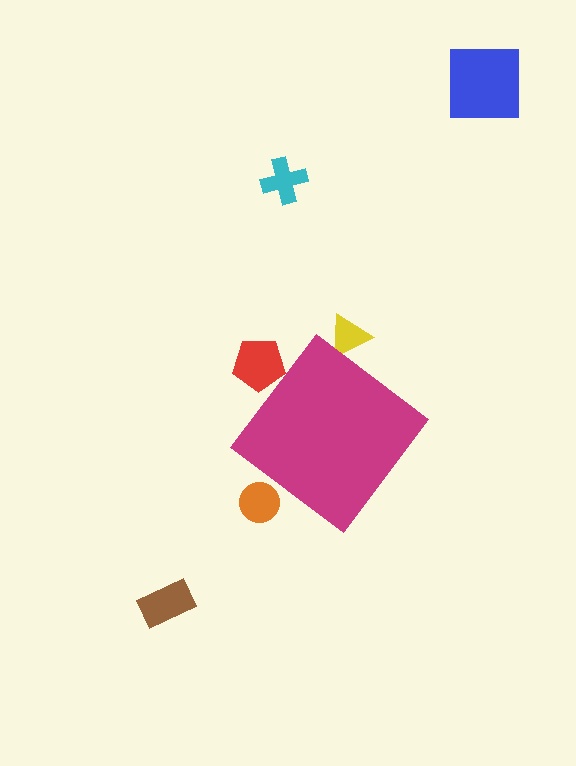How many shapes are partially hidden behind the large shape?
3 shapes are partially hidden.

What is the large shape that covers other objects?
A magenta diamond.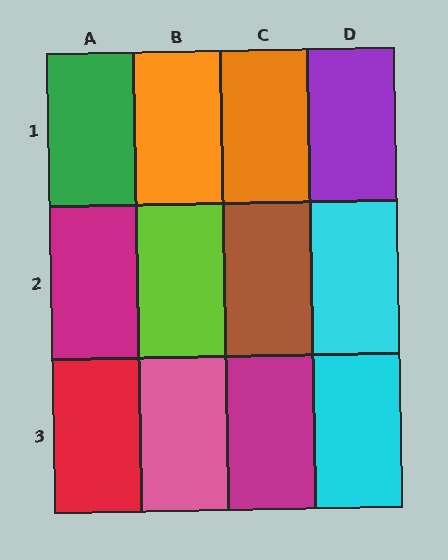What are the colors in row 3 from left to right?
Red, pink, magenta, cyan.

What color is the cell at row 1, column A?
Green.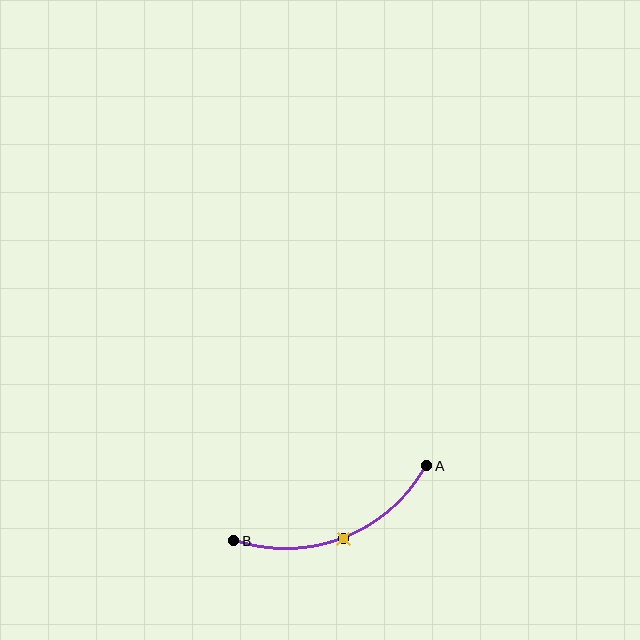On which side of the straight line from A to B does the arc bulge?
The arc bulges below the straight line connecting A and B.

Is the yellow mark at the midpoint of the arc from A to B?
Yes. The yellow mark lies on the arc at equal arc-length from both A and B — it is the arc midpoint.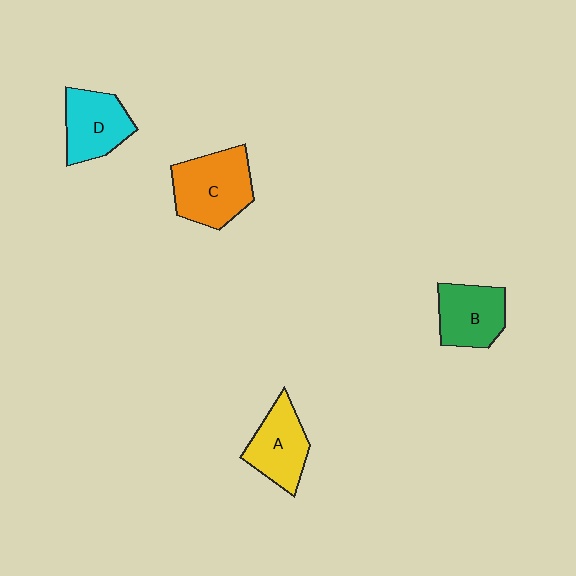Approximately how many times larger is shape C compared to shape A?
Approximately 1.3 times.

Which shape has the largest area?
Shape C (orange).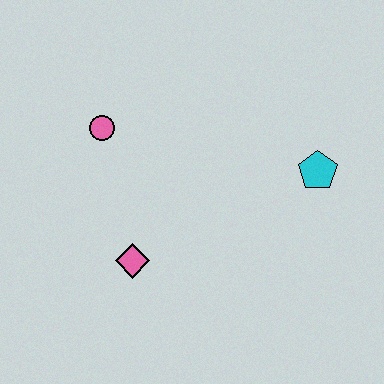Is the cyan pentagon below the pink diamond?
No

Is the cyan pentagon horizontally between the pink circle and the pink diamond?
No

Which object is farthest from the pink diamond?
The cyan pentagon is farthest from the pink diamond.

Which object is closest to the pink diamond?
The pink circle is closest to the pink diamond.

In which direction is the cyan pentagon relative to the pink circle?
The cyan pentagon is to the right of the pink circle.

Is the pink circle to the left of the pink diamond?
Yes